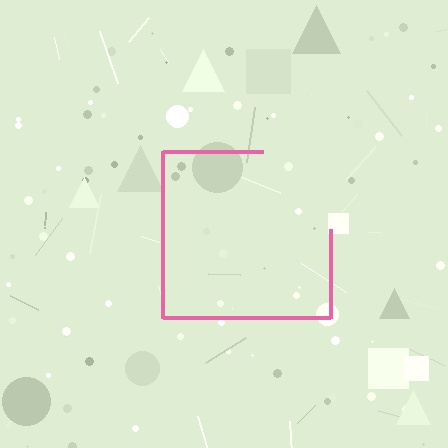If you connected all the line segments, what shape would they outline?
They would outline a square.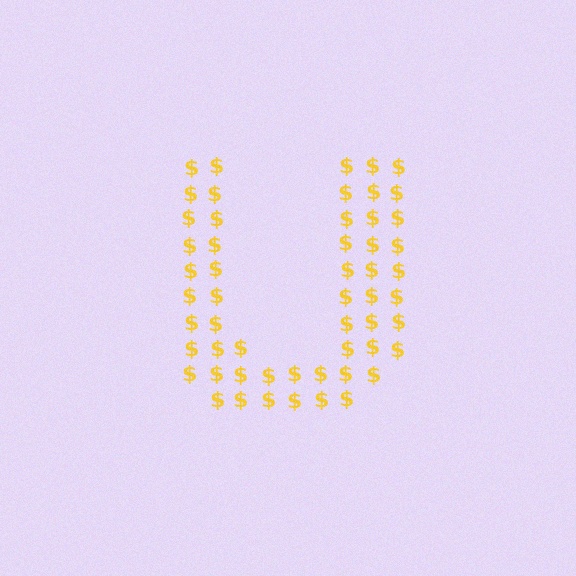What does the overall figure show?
The overall figure shows the letter U.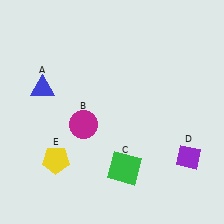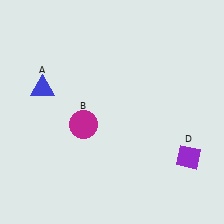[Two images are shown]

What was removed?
The yellow pentagon (E), the green square (C) were removed in Image 2.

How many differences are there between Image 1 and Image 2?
There are 2 differences between the two images.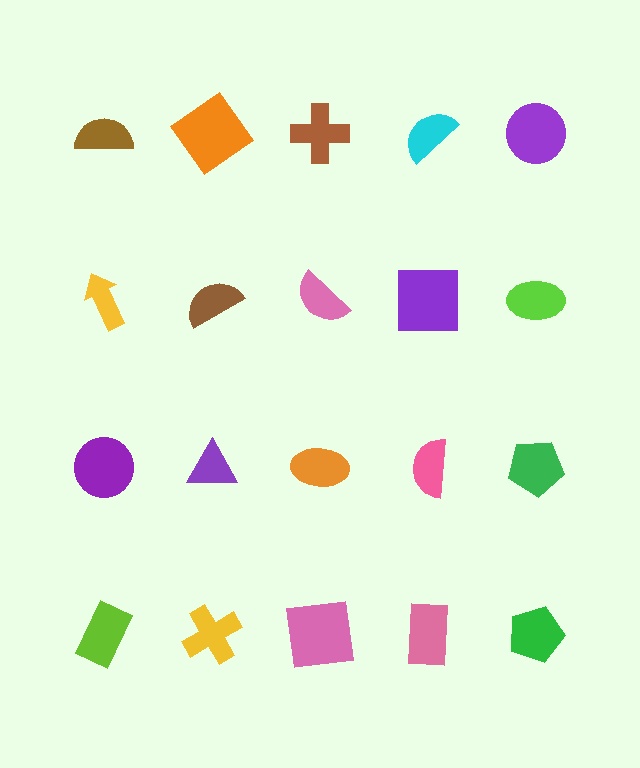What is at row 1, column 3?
A brown cross.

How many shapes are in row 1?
5 shapes.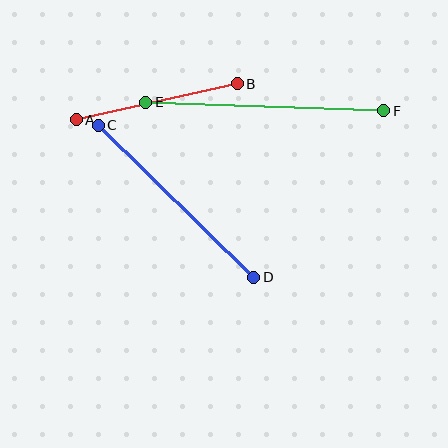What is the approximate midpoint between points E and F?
The midpoint is at approximately (265, 107) pixels.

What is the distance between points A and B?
The distance is approximately 165 pixels.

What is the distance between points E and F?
The distance is approximately 239 pixels.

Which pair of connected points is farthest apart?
Points E and F are farthest apart.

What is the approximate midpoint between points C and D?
The midpoint is at approximately (176, 201) pixels.